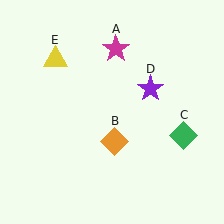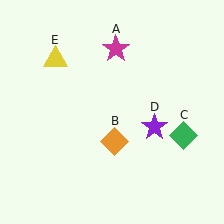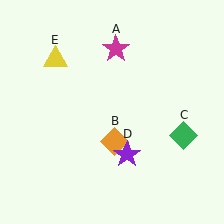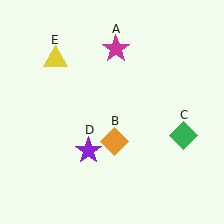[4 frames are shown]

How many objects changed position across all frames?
1 object changed position: purple star (object D).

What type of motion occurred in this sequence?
The purple star (object D) rotated clockwise around the center of the scene.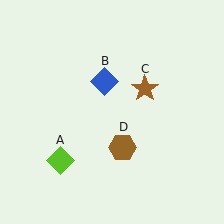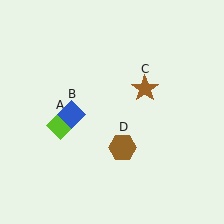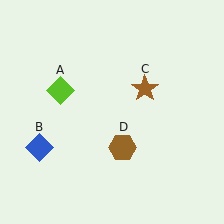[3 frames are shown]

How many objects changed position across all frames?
2 objects changed position: lime diamond (object A), blue diamond (object B).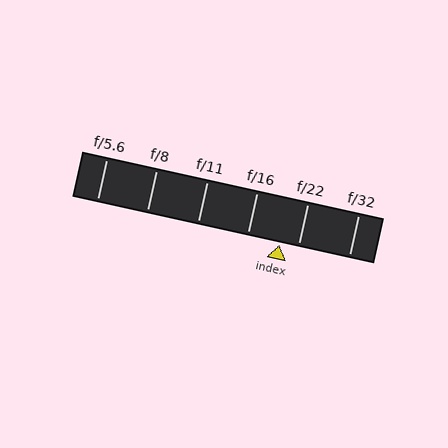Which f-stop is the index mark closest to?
The index mark is closest to f/22.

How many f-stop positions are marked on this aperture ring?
There are 6 f-stop positions marked.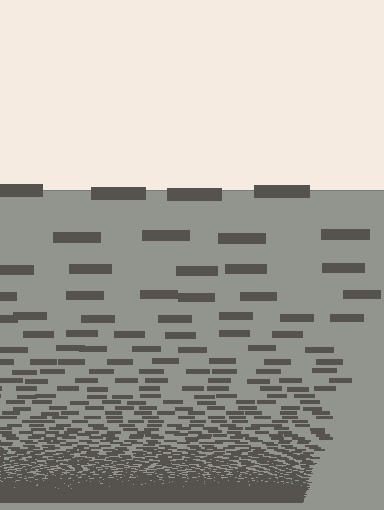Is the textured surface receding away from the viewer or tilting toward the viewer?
The surface appears to tilt toward the viewer. Texture elements get larger and sparser toward the top.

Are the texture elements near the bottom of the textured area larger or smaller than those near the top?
Smaller. The gradient is inverted — elements near the bottom are smaller and denser.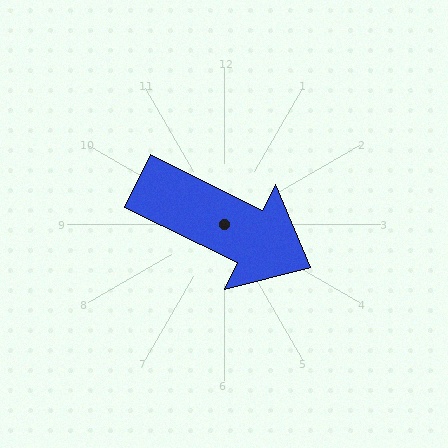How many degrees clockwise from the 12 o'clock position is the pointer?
Approximately 116 degrees.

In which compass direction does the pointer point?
Southeast.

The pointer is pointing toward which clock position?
Roughly 4 o'clock.